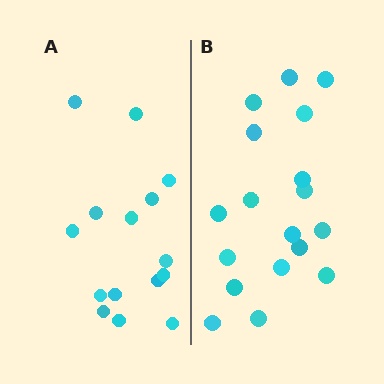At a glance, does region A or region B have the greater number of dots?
Region B (the right region) has more dots.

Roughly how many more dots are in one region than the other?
Region B has just a few more — roughly 2 or 3 more dots than region A.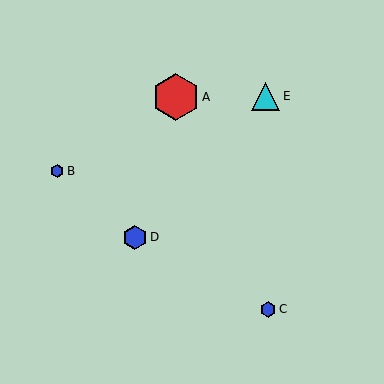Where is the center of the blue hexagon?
The center of the blue hexagon is at (135, 237).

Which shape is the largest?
The red hexagon (labeled A) is the largest.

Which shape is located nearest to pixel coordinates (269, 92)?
The cyan triangle (labeled E) at (266, 96) is nearest to that location.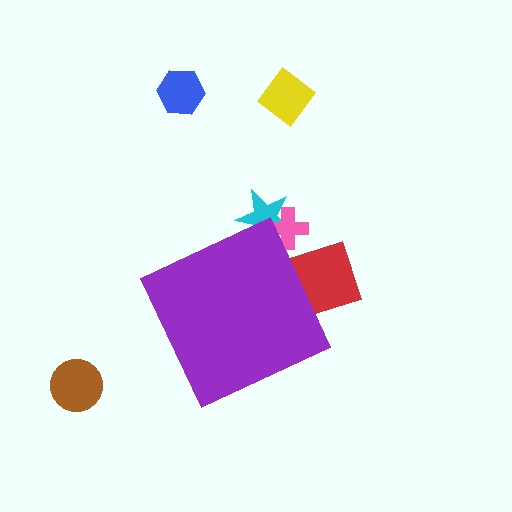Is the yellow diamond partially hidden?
No, the yellow diamond is fully visible.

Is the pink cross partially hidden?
Yes, the pink cross is partially hidden behind the purple diamond.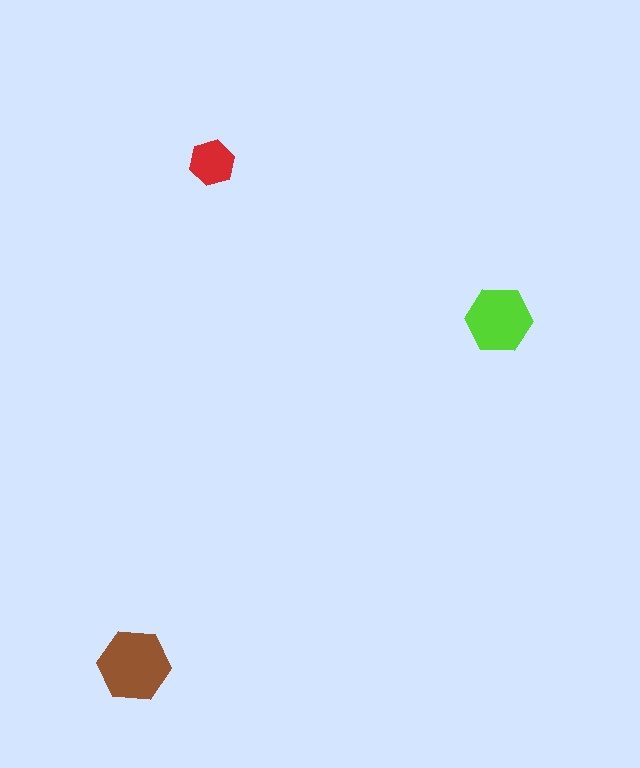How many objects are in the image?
There are 3 objects in the image.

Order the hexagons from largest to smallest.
the brown one, the lime one, the red one.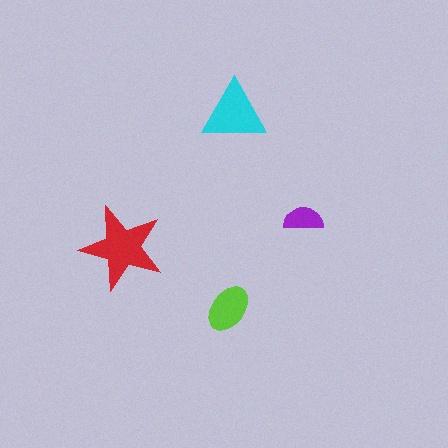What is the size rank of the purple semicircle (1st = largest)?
4th.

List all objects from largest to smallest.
The red star, the cyan triangle, the lime ellipse, the purple semicircle.